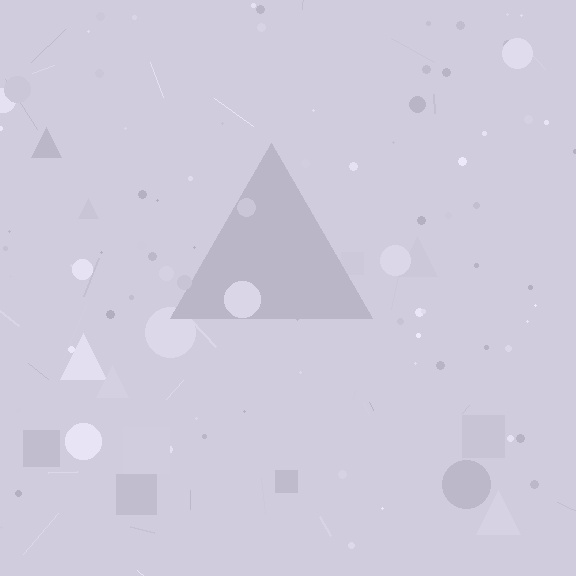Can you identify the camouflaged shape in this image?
The camouflaged shape is a triangle.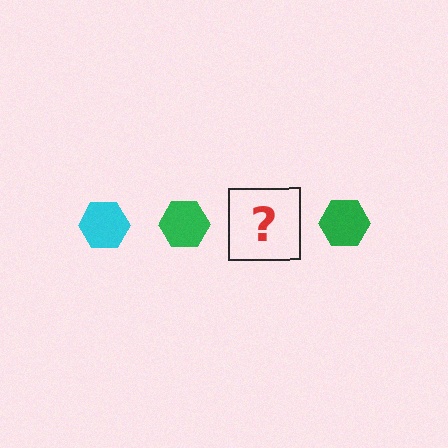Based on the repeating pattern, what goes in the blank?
The blank should be a cyan hexagon.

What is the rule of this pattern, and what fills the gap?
The rule is that the pattern cycles through cyan, green hexagons. The gap should be filled with a cyan hexagon.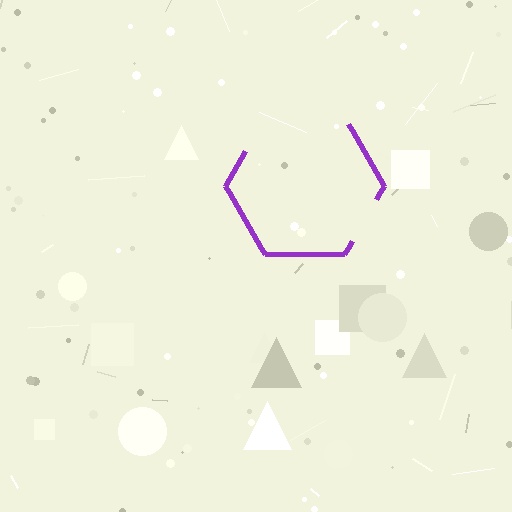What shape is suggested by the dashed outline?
The dashed outline suggests a hexagon.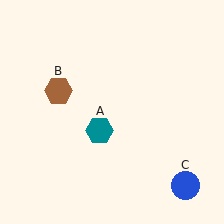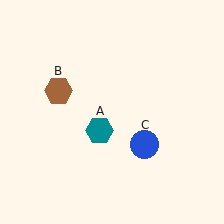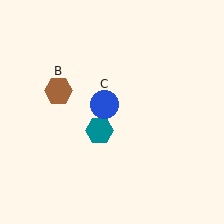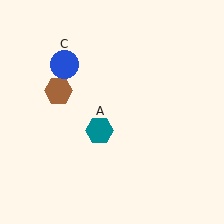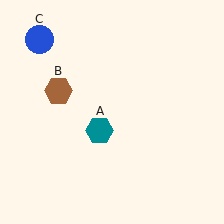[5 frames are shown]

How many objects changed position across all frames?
1 object changed position: blue circle (object C).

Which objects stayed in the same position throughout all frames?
Teal hexagon (object A) and brown hexagon (object B) remained stationary.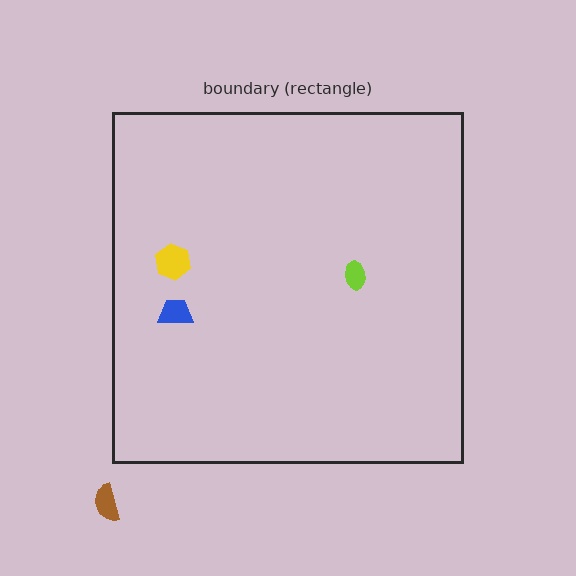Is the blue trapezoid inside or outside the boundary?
Inside.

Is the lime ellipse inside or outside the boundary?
Inside.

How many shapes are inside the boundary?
3 inside, 1 outside.